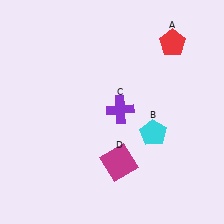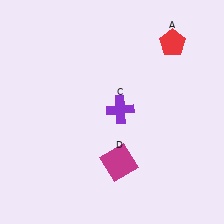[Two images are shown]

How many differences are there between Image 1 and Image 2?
There is 1 difference between the two images.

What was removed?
The cyan pentagon (B) was removed in Image 2.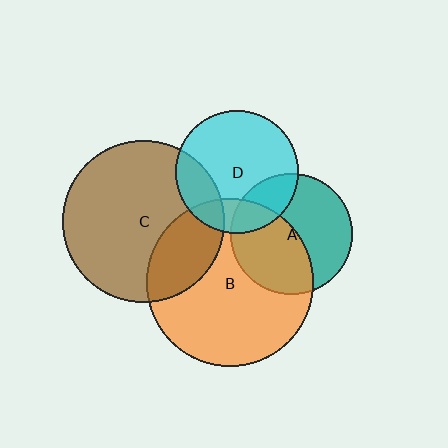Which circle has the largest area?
Circle B (orange).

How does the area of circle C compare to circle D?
Approximately 1.8 times.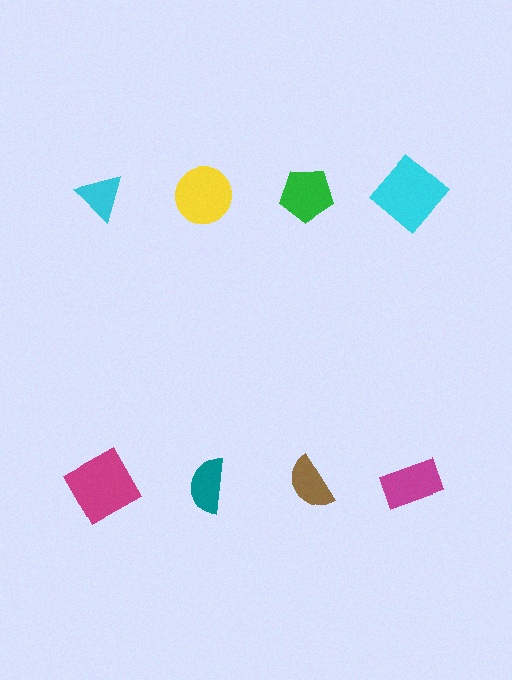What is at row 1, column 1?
A cyan triangle.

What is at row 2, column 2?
A teal semicircle.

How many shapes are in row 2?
4 shapes.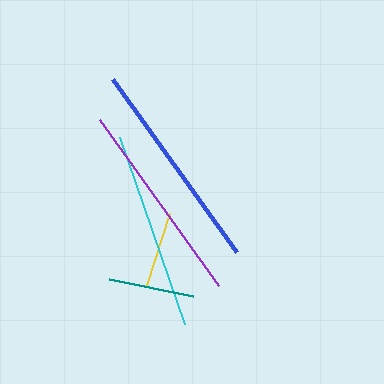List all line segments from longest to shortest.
From longest to shortest: blue, purple, cyan, teal, yellow.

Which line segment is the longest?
The blue line is the longest at approximately 213 pixels.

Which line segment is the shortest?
The yellow line is the shortest at approximately 75 pixels.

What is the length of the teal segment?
The teal segment is approximately 86 pixels long.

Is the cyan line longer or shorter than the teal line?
The cyan line is longer than the teal line.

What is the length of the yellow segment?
The yellow segment is approximately 75 pixels long.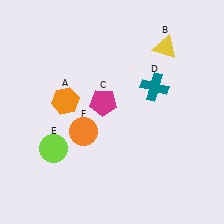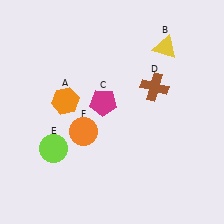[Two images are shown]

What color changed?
The cross (D) changed from teal in Image 1 to brown in Image 2.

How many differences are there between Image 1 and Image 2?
There is 1 difference between the two images.